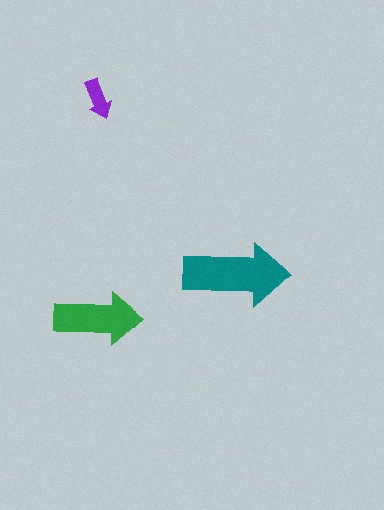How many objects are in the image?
There are 3 objects in the image.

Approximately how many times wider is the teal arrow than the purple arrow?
About 2.5 times wider.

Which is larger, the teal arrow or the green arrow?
The teal one.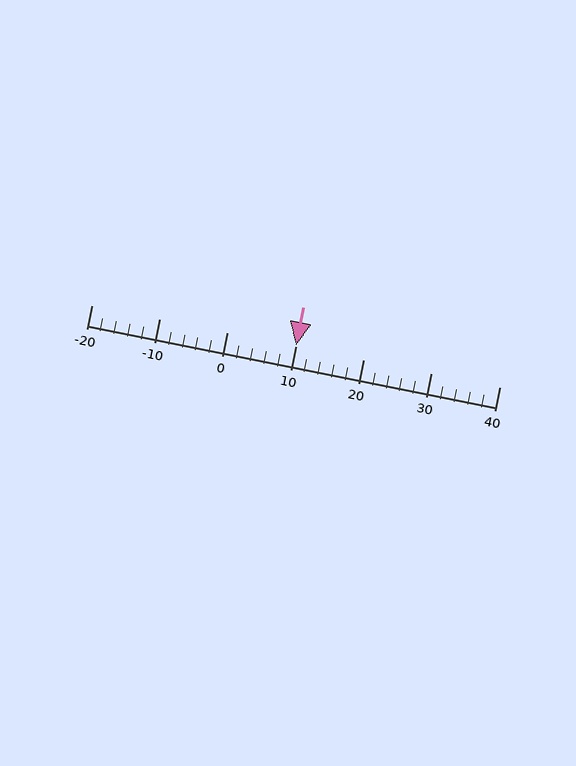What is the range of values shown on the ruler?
The ruler shows values from -20 to 40.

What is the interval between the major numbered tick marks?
The major tick marks are spaced 10 units apart.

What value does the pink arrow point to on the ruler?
The pink arrow points to approximately 10.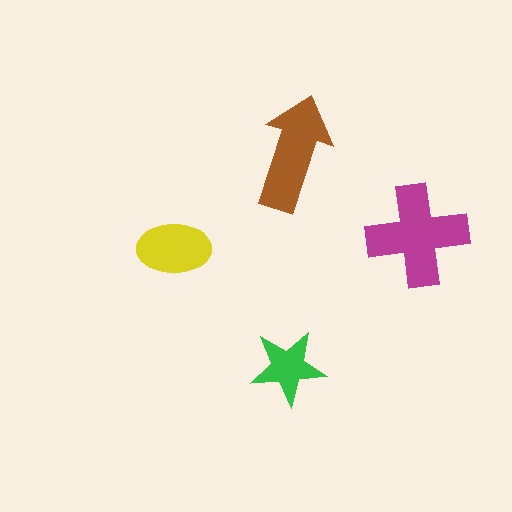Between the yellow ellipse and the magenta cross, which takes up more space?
The magenta cross.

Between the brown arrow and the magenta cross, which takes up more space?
The magenta cross.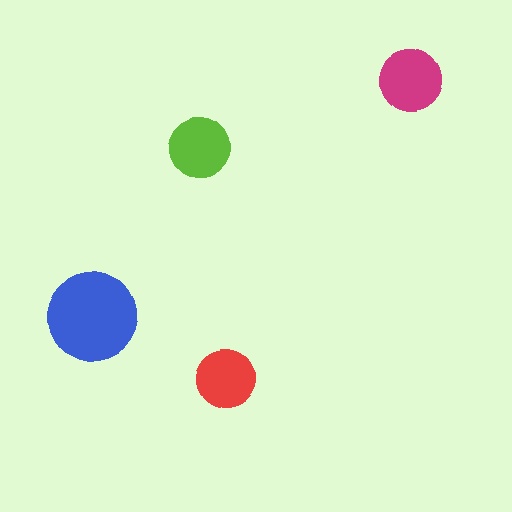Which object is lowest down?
The red circle is bottommost.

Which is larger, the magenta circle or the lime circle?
The magenta one.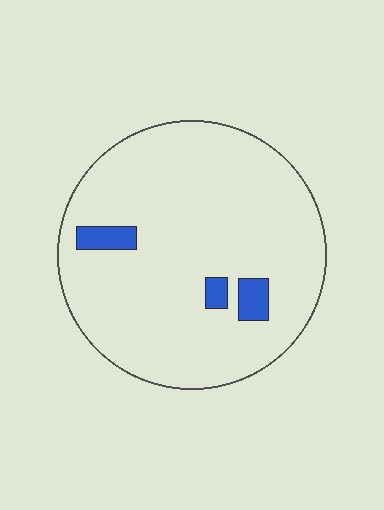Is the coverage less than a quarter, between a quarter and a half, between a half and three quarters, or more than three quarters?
Less than a quarter.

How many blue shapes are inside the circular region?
3.